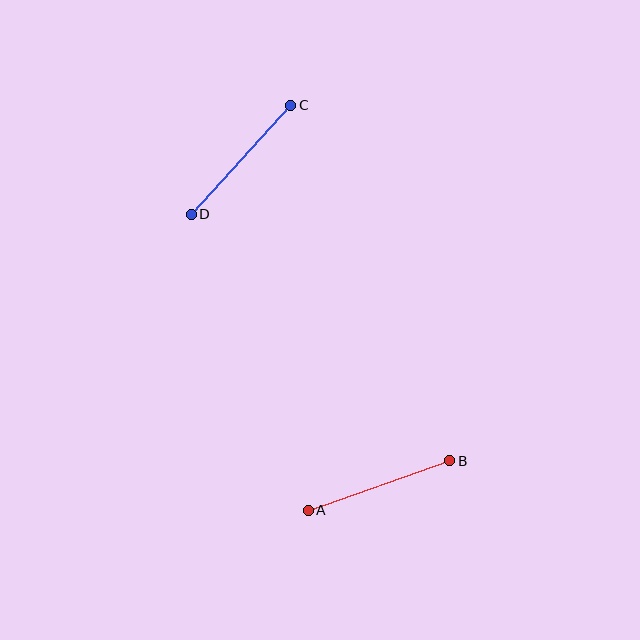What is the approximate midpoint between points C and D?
The midpoint is at approximately (241, 160) pixels.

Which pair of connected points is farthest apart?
Points A and B are farthest apart.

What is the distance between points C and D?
The distance is approximately 147 pixels.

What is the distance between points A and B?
The distance is approximately 150 pixels.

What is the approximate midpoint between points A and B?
The midpoint is at approximately (379, 485) pixels.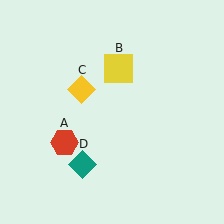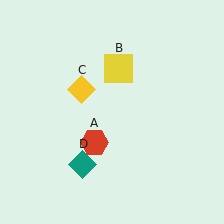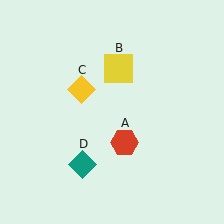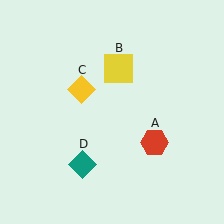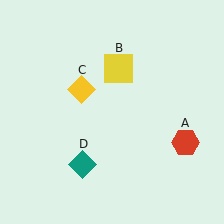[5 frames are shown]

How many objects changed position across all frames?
1 object changed position: red hexagon (object A).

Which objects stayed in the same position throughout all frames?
Yellow square (object B) and yellow diamond (object C) and teal diamond (object D) remained stationary.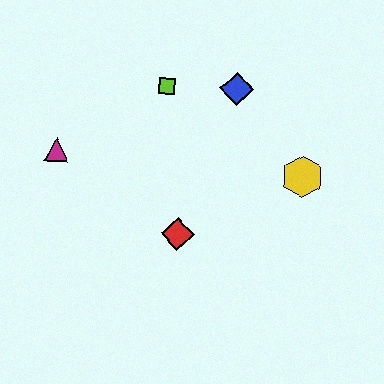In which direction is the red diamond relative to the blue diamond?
The red diamond is below the blue diamond.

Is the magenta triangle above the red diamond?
Yes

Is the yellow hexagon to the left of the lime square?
No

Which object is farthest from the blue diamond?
The magenta triangle is farthest from the blue diamond.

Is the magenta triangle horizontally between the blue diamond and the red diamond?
No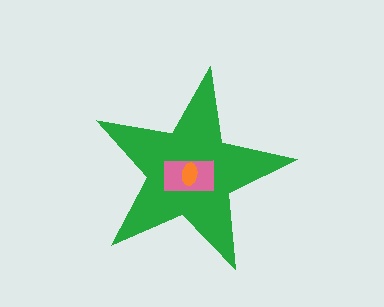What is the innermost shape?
The orange ellipse.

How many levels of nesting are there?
3.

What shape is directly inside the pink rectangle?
The orange ellipse.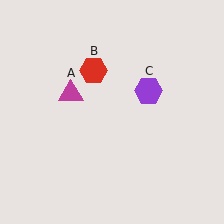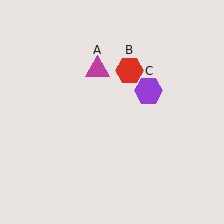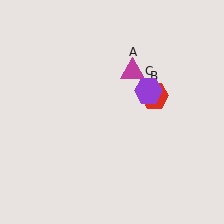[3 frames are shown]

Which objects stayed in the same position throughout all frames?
Purple hexagon (object C) remained stationary.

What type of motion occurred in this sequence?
The magenta triangle (object A), red hexagon (object B) rotated clockwise around the center of the scene.